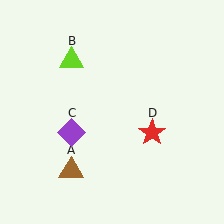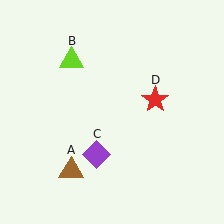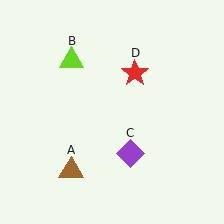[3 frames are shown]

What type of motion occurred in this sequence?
The purple diamond (object C), red star (object D) rotated counterclockwise around the center of the scene.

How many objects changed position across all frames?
2 objects changed position: purple diamond (object C), red star (object D).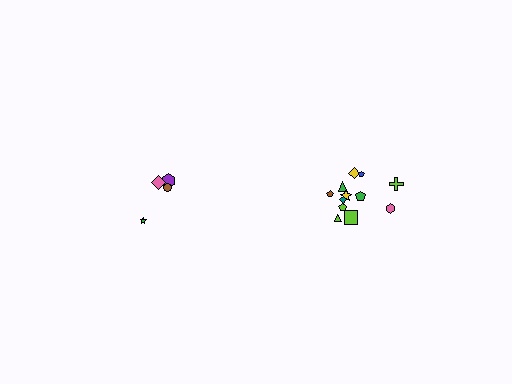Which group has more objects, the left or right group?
The right group.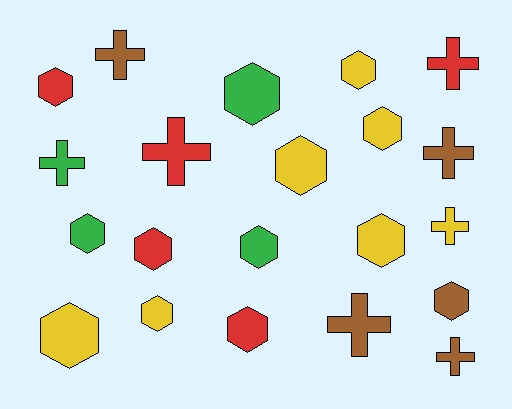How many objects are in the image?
There are 21 objects.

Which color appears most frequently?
Yellow, with 7 objects.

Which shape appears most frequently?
Hexagon, with 13 objects.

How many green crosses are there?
There is 1 green cross.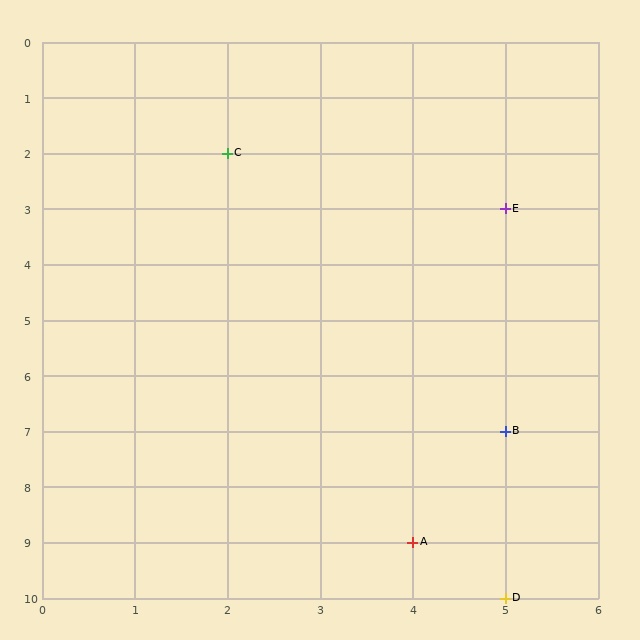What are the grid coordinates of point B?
Point B is at grid coordinates (5, 7).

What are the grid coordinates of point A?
Point A is at grid coordinates (4, 9).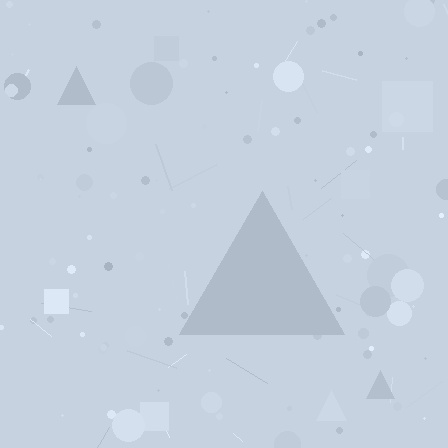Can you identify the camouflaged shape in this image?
The camouflaged shape is a triangle.